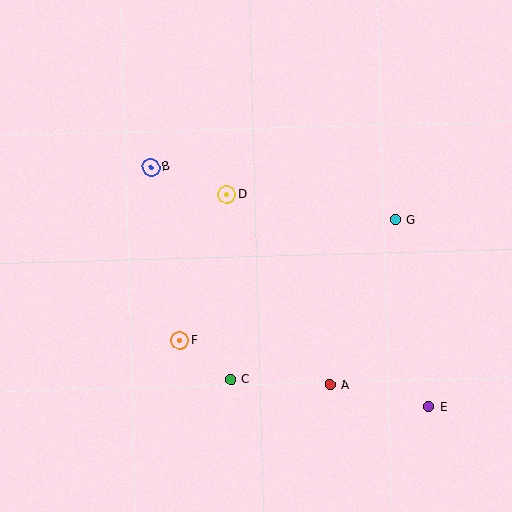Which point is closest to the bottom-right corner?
Point E is closest to the bottom-right corner.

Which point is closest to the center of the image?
Point D at (227, 195) is closest to the center.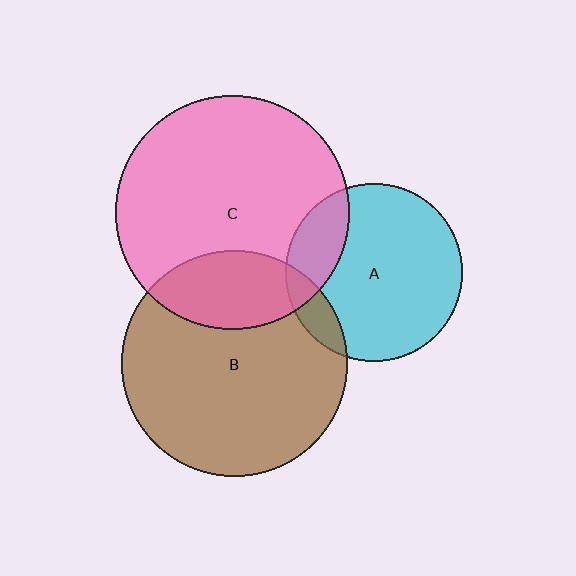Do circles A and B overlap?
Yes.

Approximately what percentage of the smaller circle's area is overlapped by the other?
Approximately 10%.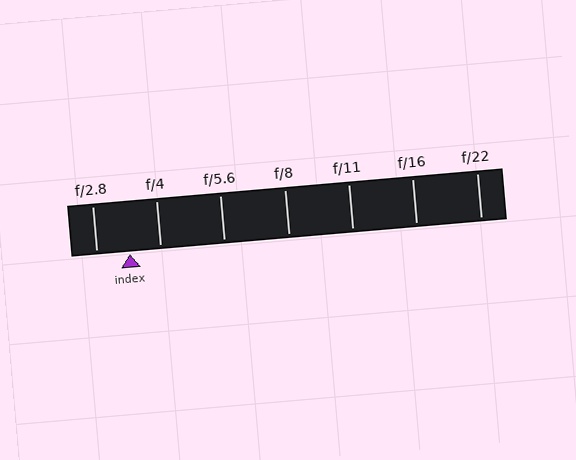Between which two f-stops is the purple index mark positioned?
The index mark is between f/2.8 and f/4.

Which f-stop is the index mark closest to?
The index mark is closest to f/4.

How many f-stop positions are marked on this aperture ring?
There are 7 f-stop positions marked.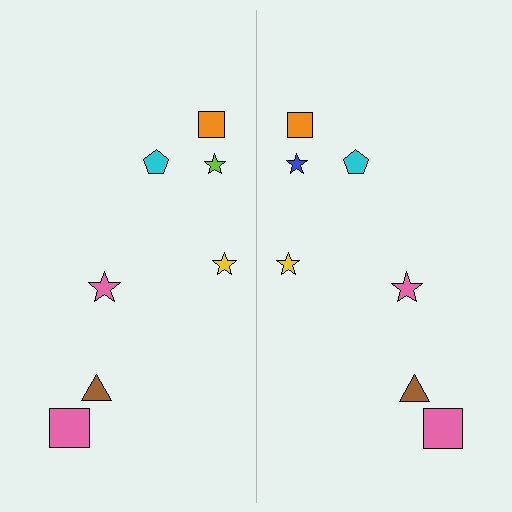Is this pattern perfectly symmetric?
No, the pattern is not perfectly symmetric. The blue star on the right side breaks the symmetry — its mirror counterpart is lime.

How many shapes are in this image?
There are 14 shapes in this image.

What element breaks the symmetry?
The blue star on the right side breaks the symmetry — its mirror counterpart is lime.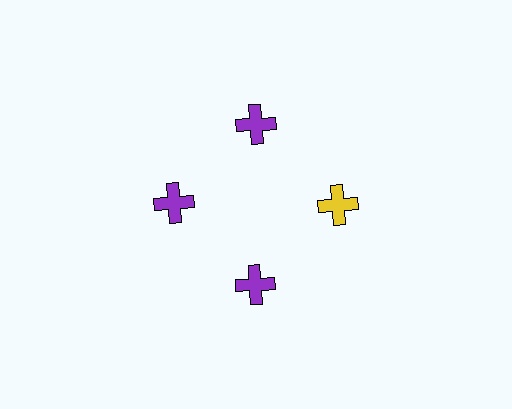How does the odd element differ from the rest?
It has a different color: yellow instead of purple.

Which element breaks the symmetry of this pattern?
The yellow cross at roughly the 3 o'clock position breaks the symmetry. All other shapes are purple crosses.